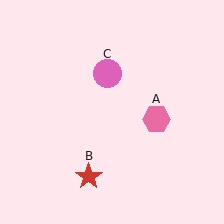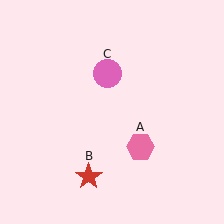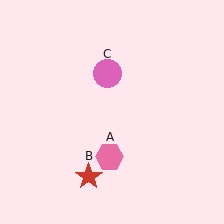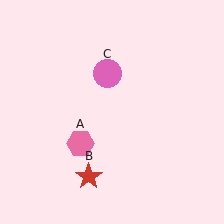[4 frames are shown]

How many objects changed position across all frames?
1 object changed position: pink hexagon (object A).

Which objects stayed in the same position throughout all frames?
Red star (object B) and pink circle (object C) remained stationary.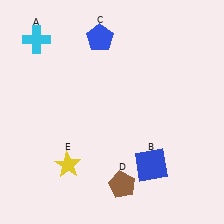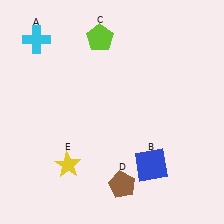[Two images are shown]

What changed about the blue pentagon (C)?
In Image 1, C is blue. In Image 2, it changed to lime.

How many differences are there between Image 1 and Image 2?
There is 1 difference between the two images.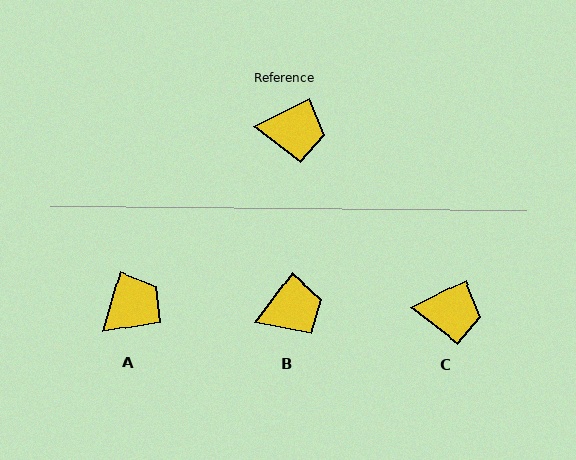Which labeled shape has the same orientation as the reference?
C.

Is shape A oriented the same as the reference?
No, it is off by about 47 degrees.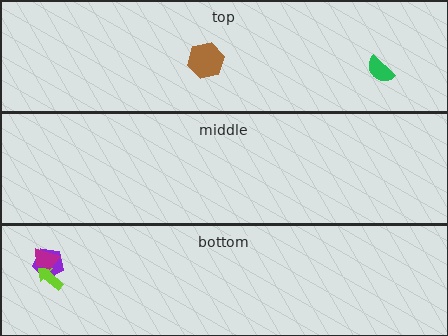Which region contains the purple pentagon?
The bottom region.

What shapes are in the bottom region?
The purple pentagon, the lime arrow, the magenta trapezoid.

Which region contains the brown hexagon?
The top region.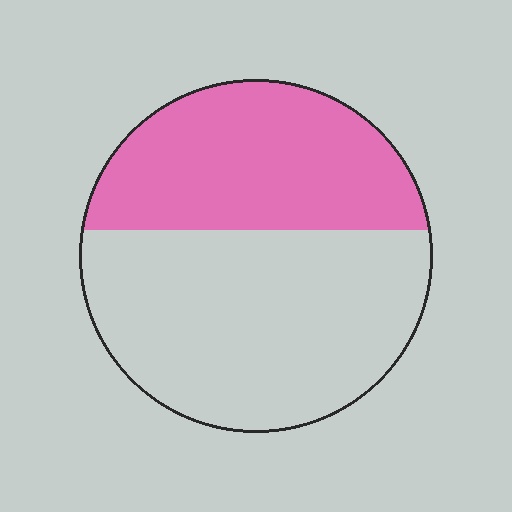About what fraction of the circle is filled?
About two fifths (2/5).